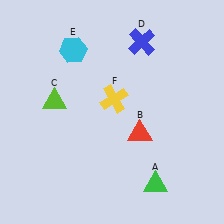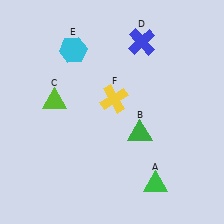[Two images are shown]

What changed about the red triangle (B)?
In Image 1, B is red. In Image 2, it changed to green.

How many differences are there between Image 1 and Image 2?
There is 1 difference between the two images.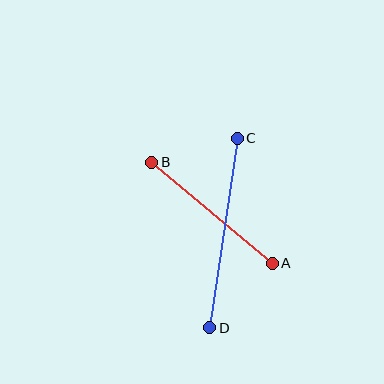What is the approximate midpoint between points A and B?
The midpoint is at approximately (212, 213) pixels.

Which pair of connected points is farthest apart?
Points C and D are farthest apart.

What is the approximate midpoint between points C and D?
The midpoint is at approximately (223, 233) pixels.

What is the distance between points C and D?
The distance is approximately 191 pixels.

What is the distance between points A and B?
The distance is approximately 157 pixels.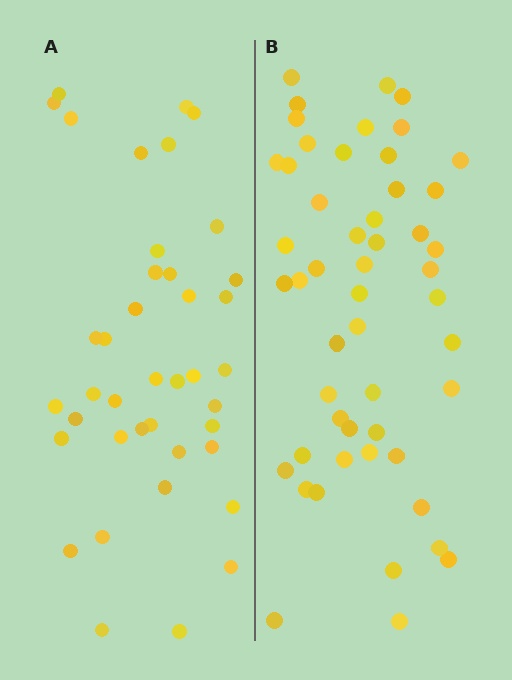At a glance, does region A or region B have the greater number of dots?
Region B (the right region) has more dots.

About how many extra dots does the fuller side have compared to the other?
Region B has roughly 12 or so more dots than region A.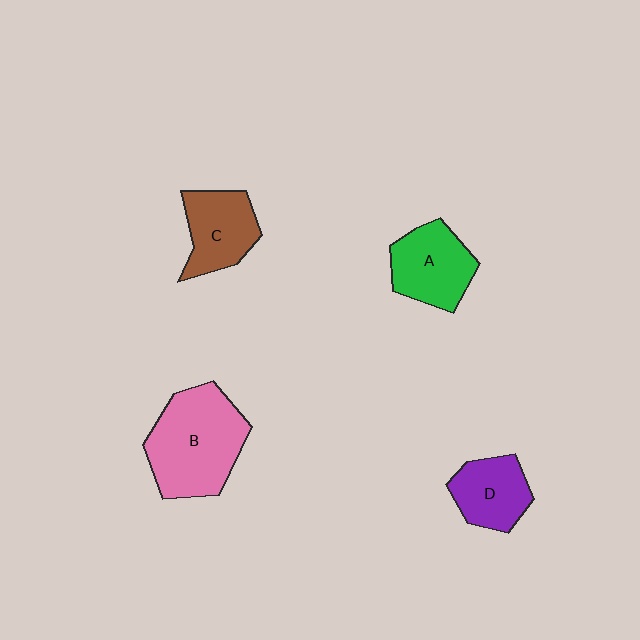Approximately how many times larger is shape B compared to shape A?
Approximately 1.5 times.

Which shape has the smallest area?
Shape D (purple).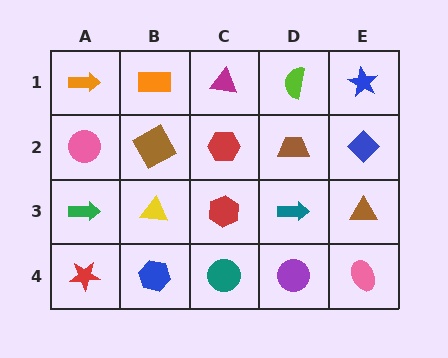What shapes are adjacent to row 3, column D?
A brown trapezoid (row 2, column D), a purple circle (row 4, column D), a red hexagon (row 3, column C), a brown triangle (row 3, column E).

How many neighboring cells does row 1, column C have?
3.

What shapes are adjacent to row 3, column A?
A pink circle (row 2, column A), a red star (row 4, column A), a yellow triangle (row 3, column B).